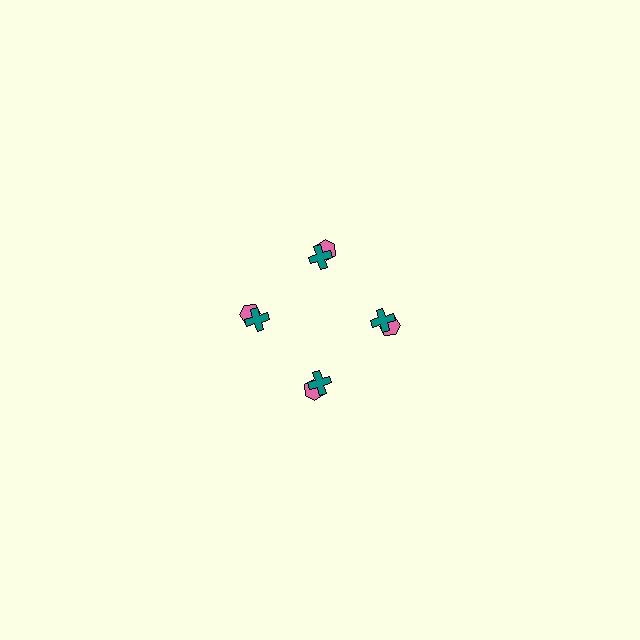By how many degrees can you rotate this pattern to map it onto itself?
The pattern maps onto itself every 90 degrees of rotation.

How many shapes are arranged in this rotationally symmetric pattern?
There are 8 shapes, arranged in 4 groups of 2.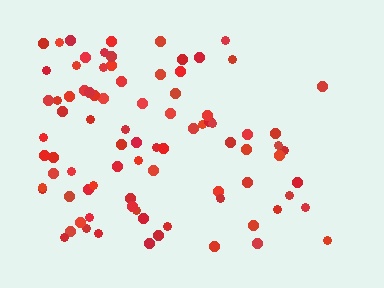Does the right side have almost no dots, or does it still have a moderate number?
Still a moderate number, just noticeably fewer than the left.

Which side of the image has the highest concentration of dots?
The left.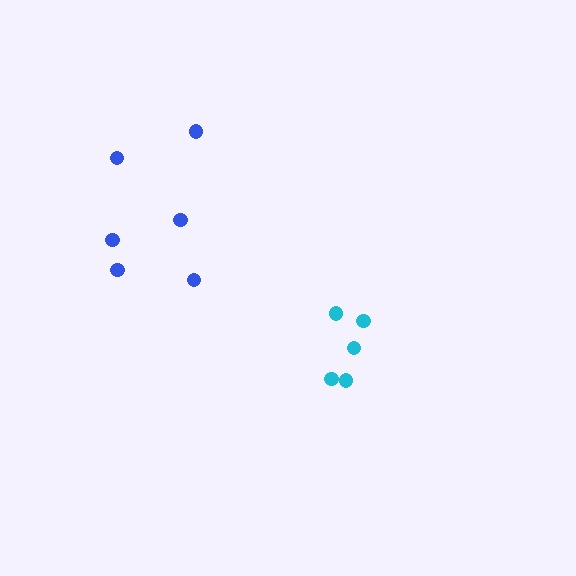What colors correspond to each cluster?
The clusters are colored: cyan, blue.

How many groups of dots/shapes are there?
There are 2 groups.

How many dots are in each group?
Group 1: 5 dots, Group 2: 6 dots (11 total).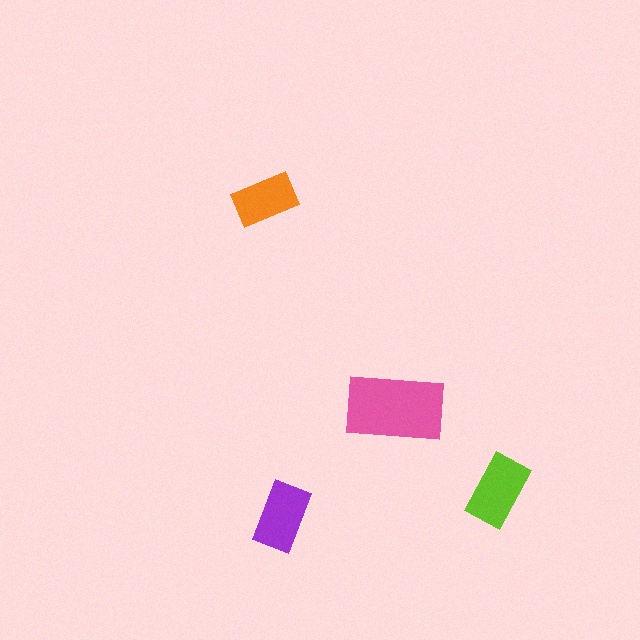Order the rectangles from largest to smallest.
the pink one, the lime one, the purple one, the orange one.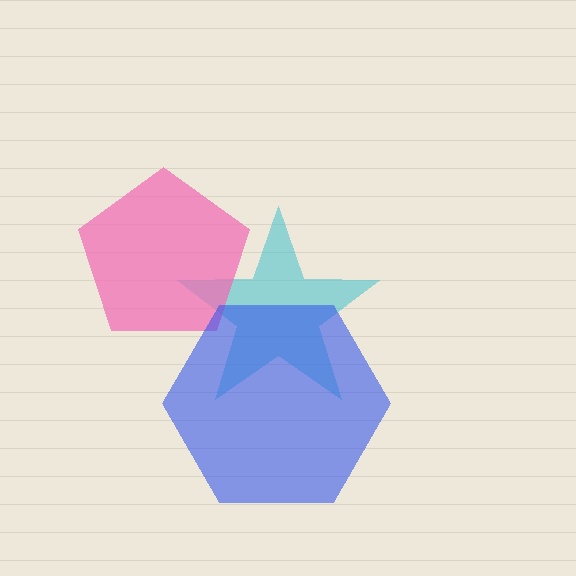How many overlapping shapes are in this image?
There are 3 overlapping shapes in the image.